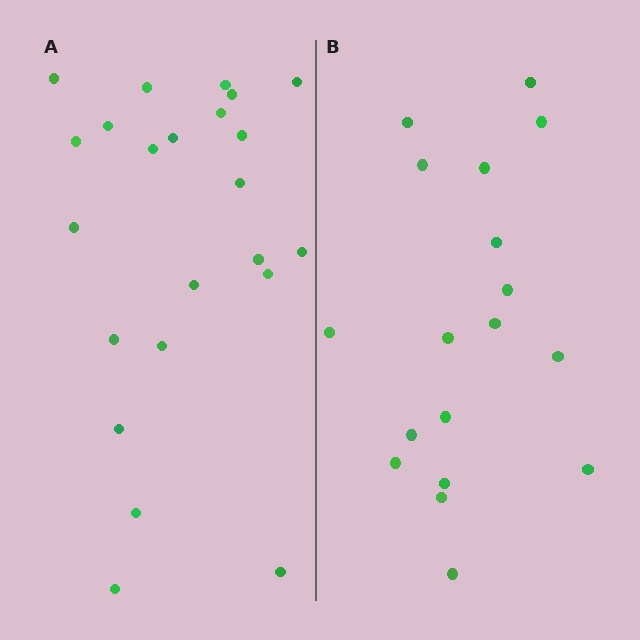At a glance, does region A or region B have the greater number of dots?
Region A (the left region) has more dots.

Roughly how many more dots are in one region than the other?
Region A has about 5 more dots than region B.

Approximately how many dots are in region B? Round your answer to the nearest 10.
About 20 dots. (The exact count is 18, which rounds to 20.)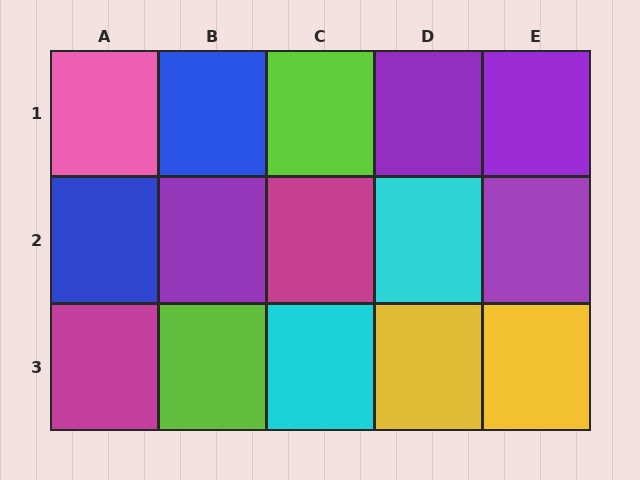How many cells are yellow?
2 cells are yellow.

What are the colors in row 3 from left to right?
Magenta, lime, cyan, yellow, yellow.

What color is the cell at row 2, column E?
Purple.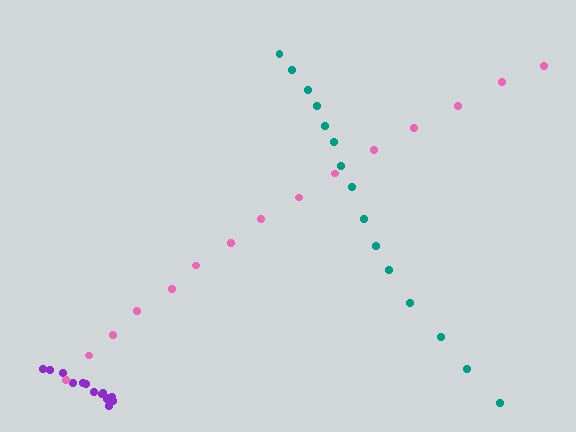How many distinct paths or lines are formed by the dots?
There are 3 distinct paths.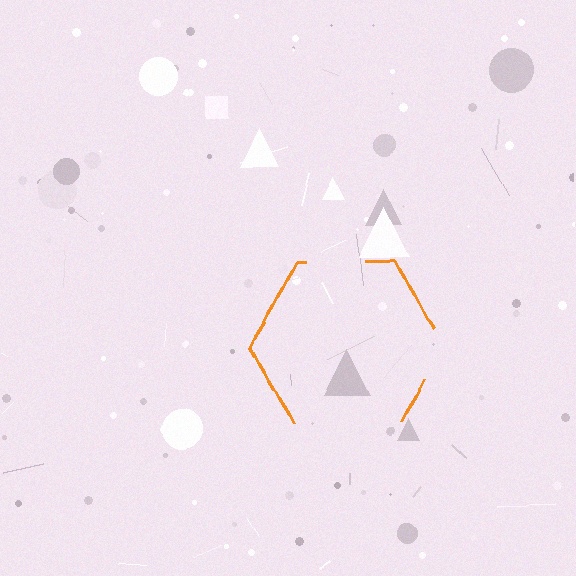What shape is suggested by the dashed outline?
The dashed outline suggests a hexagon.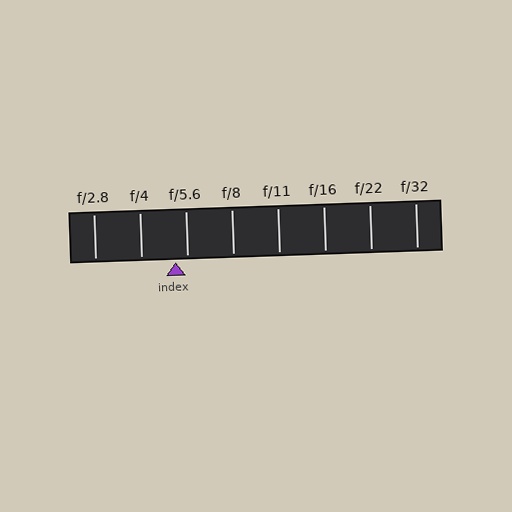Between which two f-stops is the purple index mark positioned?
The index mark is between f/4 and f/5.6.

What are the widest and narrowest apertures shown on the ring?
The widest aperture shown is f/2.8 and the narrowest is f/32.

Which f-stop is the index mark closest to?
The index mark is closest to f/5.6.